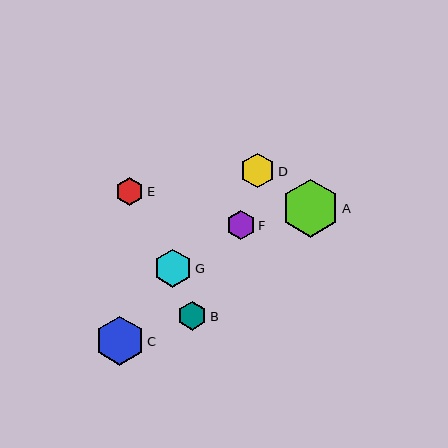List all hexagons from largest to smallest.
From largest to smallest: A, C, G, D, B, F, E.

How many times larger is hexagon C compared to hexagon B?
Hexagon C is approximately 1.7 times the size of hexagon B.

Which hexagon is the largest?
Hexagon A is the largest with a size of approximately 58 pixels.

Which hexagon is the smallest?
Hexagon E is the smallest with a size of approximately 28 pixels.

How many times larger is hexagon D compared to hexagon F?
Hexagon D is approximately 1.2 times the size of hexagon F.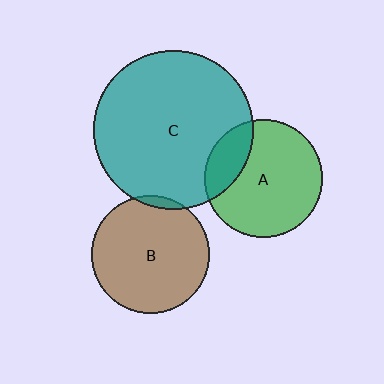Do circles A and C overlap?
Yes.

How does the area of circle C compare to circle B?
Approximately 1.8 times.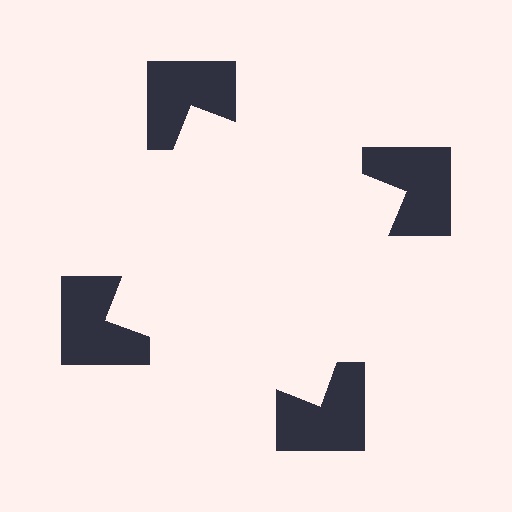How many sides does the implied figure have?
4 sides.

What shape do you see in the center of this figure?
An illusory square — its edges are inferred from the aligned wedge cuts in the notched squares, not physically drawn.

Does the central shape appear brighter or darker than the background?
It typically appears slightly brighter than the background, even though no actual brightness change is drawn.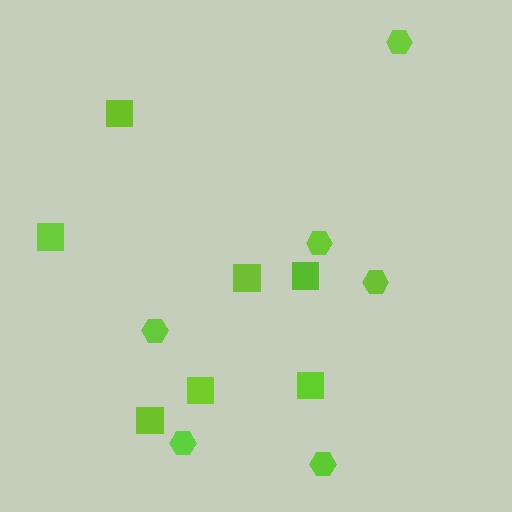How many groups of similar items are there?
There are 2 groups: one group of hexagons (6) and one group of squares (7).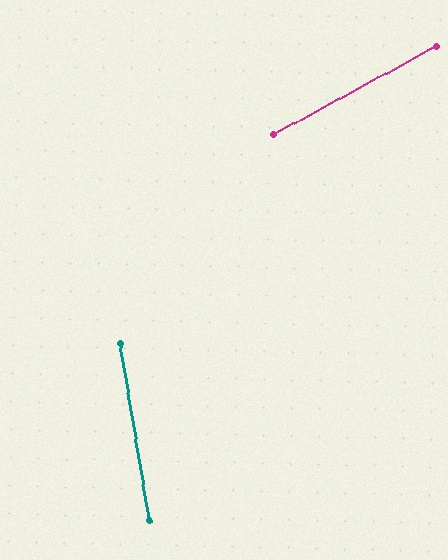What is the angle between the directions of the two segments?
Approximately 71 degrees.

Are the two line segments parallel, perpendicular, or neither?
Neither parallel nor perpendicular — they differ by about 71°.